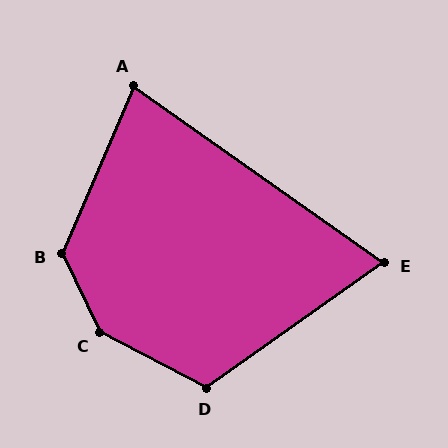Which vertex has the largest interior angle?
C, at approximately 143 degrees.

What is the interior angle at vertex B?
Approximately 131 degrees (obtuse).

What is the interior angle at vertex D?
Approximately 117 degrees (obtuse).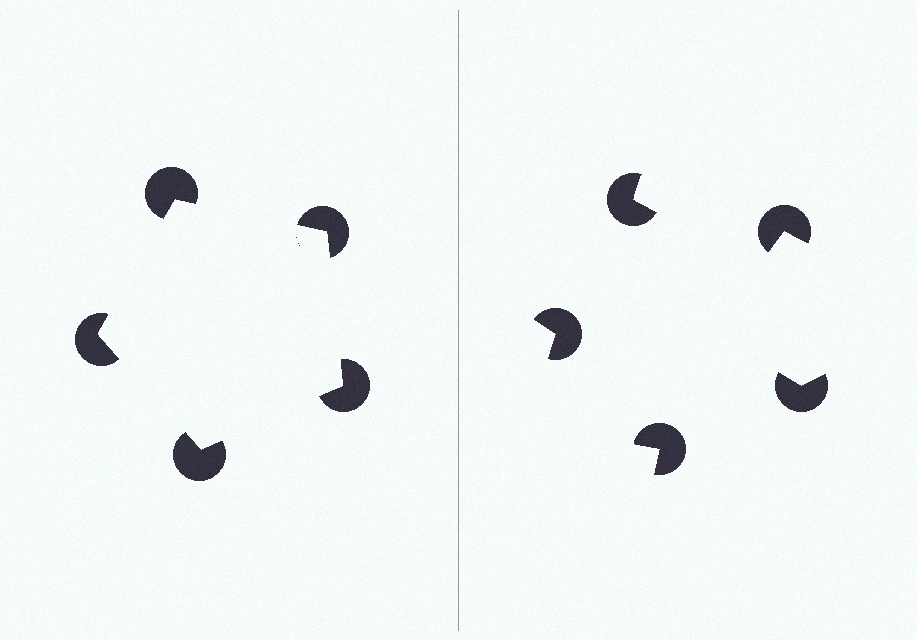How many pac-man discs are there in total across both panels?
10 — 5 on each side.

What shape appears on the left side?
An illusory pentagon.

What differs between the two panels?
The pac-man discs are positioned identically on both sides; only the wedge orientations differ. On the left they align to a pentagon; on the right they are misaligned.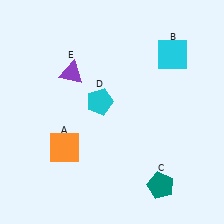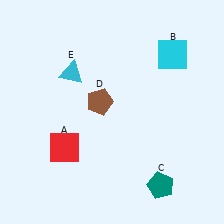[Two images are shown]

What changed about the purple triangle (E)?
In Image 1, E is purple. In Image 2, it changed to cyan.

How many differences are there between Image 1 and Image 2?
There are 3 differences between the two images.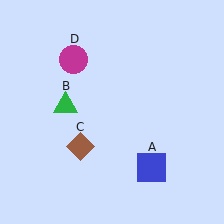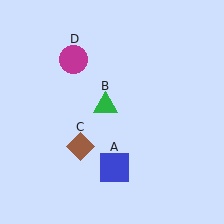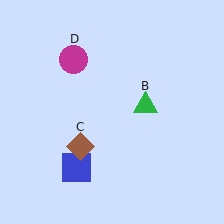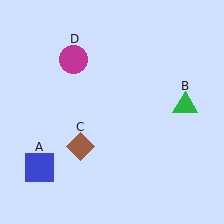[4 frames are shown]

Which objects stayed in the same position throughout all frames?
Brown diamond (object C) and magenta circle (object D) remained stationary.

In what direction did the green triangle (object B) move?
The green triangle (object B) moved right.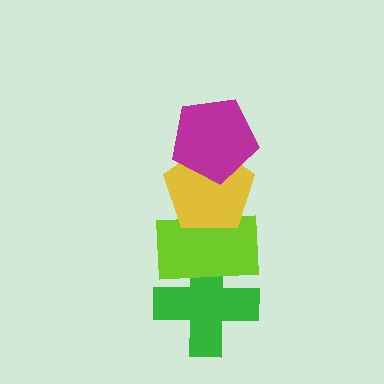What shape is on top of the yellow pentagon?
The magenta pentagon is on top of the yellow pentagon.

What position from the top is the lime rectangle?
The lime rectangle is 3rd from the top.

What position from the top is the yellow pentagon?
The yellow pentagon is 2nd from the top.